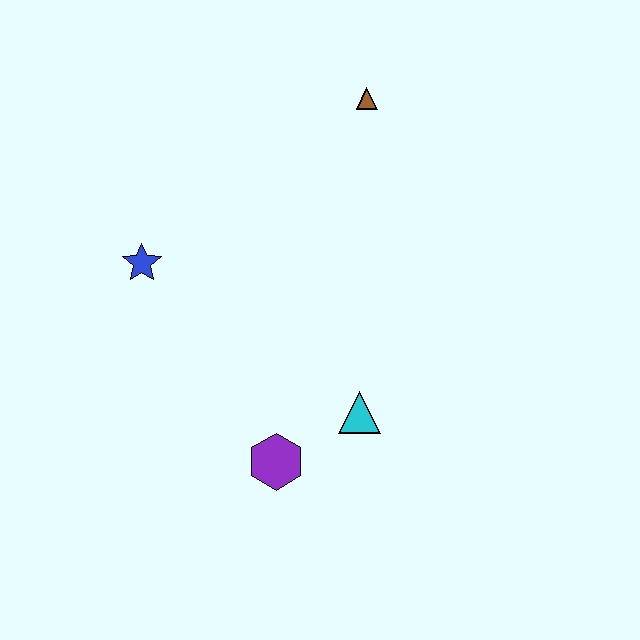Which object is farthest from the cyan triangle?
The brown triangle is farthest from the cyan triangle.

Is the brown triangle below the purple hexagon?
No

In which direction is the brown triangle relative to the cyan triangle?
The brown triangle is above the cyan triangle.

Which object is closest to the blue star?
The purple hexagon is closest to the blue star.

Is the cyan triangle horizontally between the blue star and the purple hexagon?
No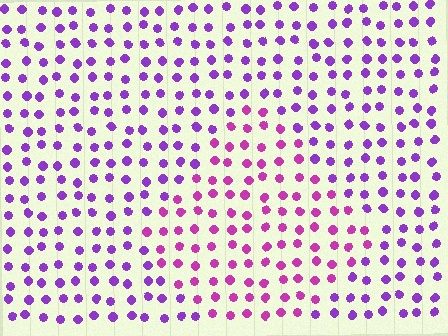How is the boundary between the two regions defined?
The boundary is defined purely by a slight shift in hue (about 33 degrees). Spacing, size, and orientation are identical on both sides.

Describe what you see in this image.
The image is filled with small purple elements in a uniform arrangement. A diamond-shaped region is visible where the elements are tinted to a slightly different hue, forming a subtle color boundary.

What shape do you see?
I see a diamond.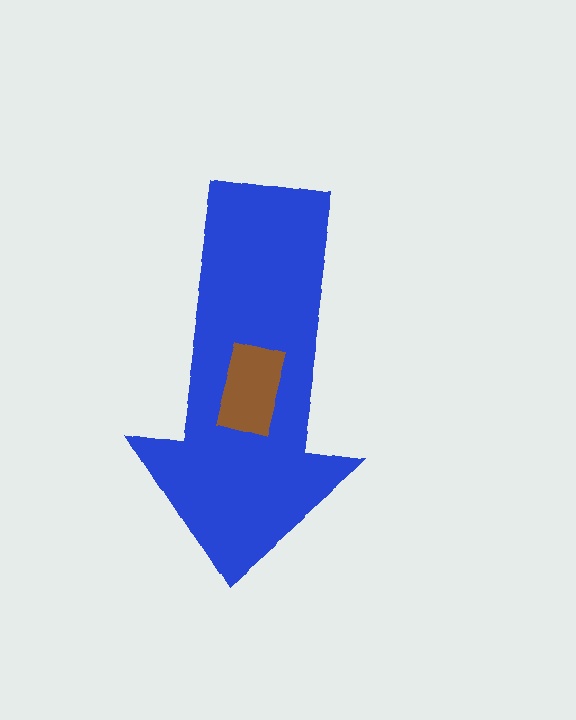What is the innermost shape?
The brown rectangle.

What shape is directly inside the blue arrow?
The brown rectangle.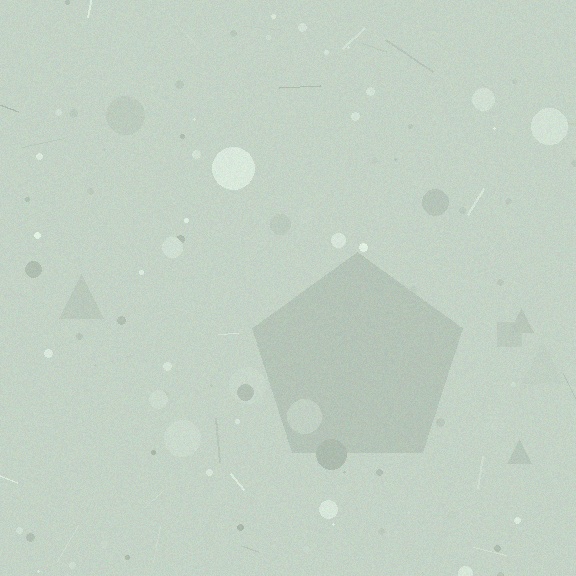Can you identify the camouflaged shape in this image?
The camouflaged shape is a pentagon.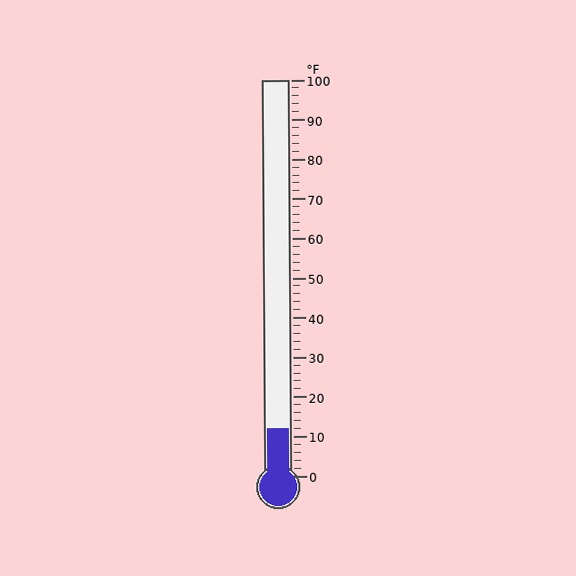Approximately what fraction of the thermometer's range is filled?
The thermometer is filled to approximately 10% of its range.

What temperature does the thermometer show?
The thermometer shows approximately 12°F.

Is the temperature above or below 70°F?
The temperature is below 70°F.